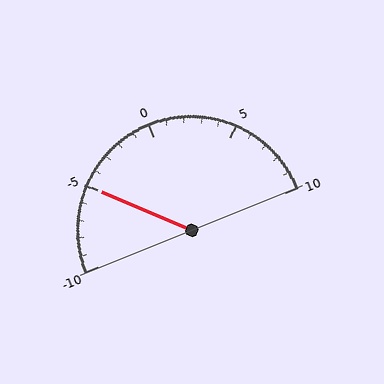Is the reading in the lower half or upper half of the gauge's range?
The reading is in the lower half of the range (-10 to 10).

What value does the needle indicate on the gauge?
The needle indicates approximately -5.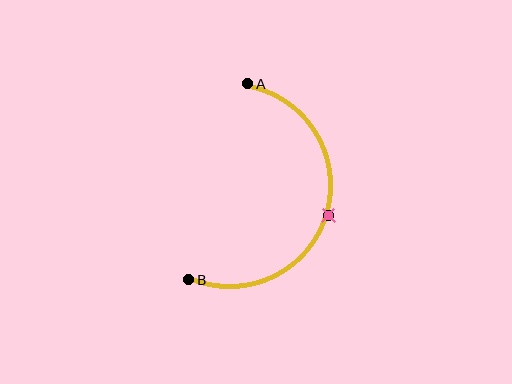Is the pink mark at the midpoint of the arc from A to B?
Yes. The pink mark lies on the arc at equal arc-length from both A and B — it is the arc midpoint.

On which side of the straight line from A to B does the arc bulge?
The arc bulges to the right of the straight line connecting A and B.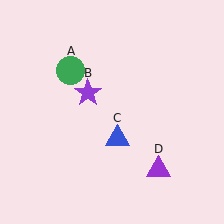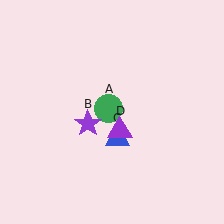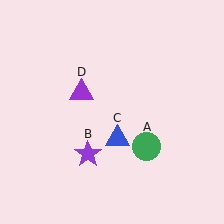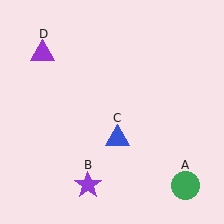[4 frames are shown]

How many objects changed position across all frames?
3 objects changed position: green circle (object A), purple star (object B), purple triangle (object D).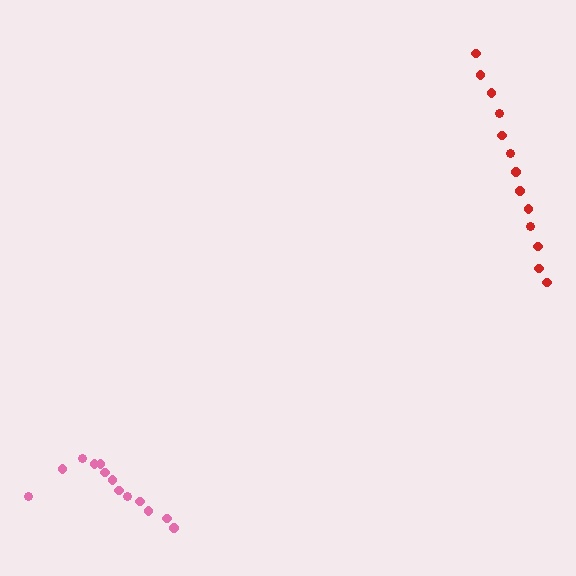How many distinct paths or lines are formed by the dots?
There are 2 distinct paths.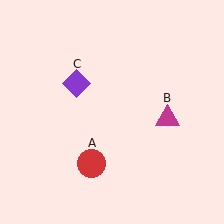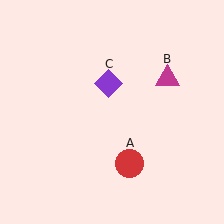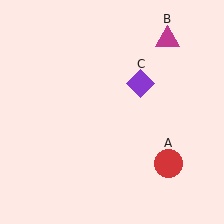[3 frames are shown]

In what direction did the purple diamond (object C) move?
The purple diamond (object C) moved right.